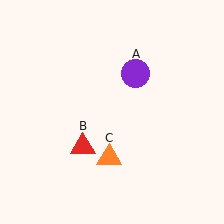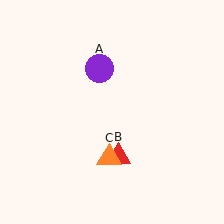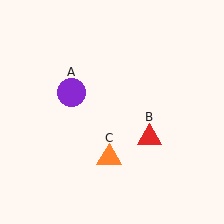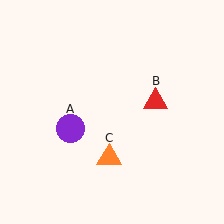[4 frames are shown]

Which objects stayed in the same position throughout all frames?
Orange triangle (object C) remained stationary.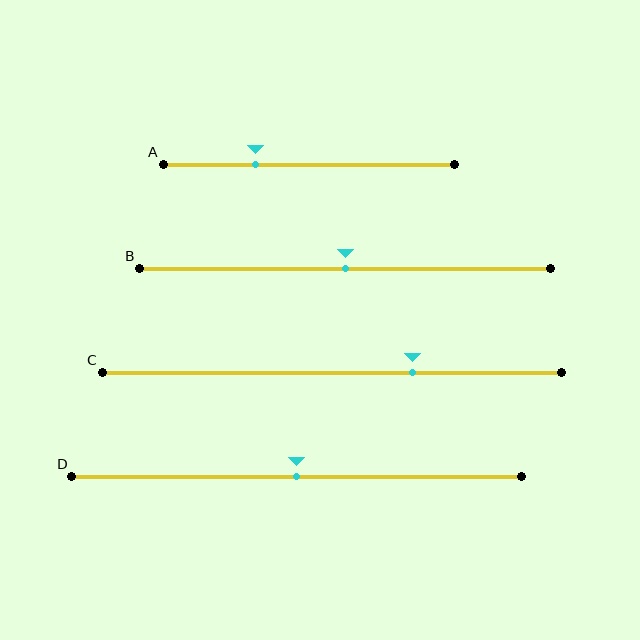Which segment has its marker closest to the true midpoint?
Segment B has its marker closest to the true midpoint.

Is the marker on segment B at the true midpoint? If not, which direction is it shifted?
Yes, the marker on segment B is at the true midpoint.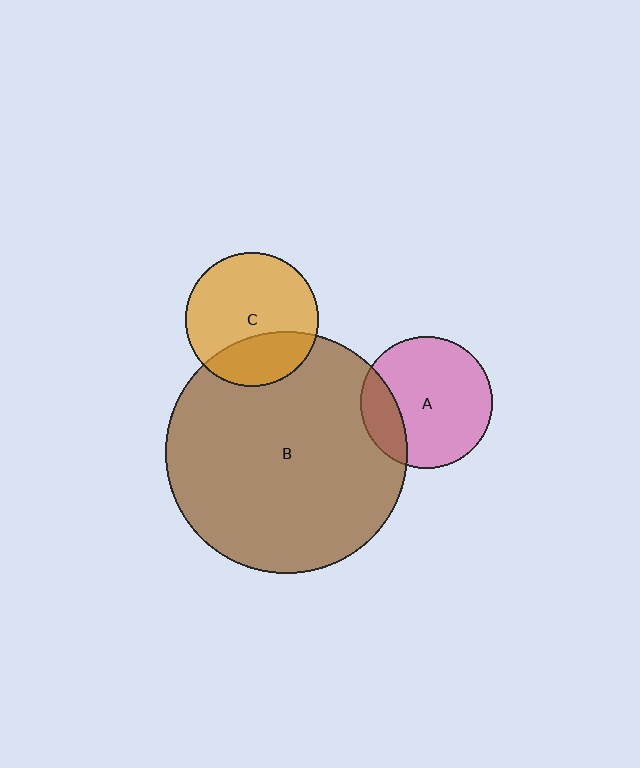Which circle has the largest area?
Circle B (brown).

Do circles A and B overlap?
Yes.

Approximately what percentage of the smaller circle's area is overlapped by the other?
Approximately 20%.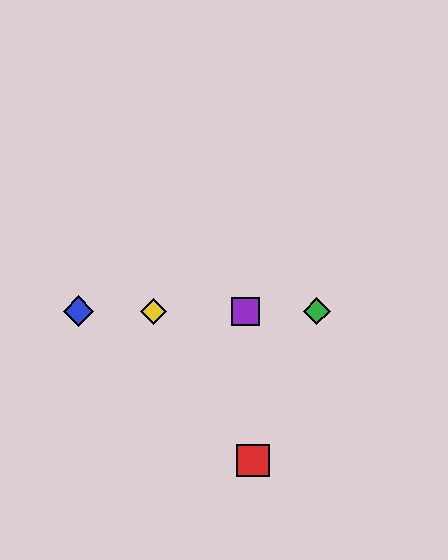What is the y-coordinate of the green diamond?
The green diamond is at y≈311.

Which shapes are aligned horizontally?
The blue diamond, the green diamond, the yellow diamond, the purple square are aligned horizontally.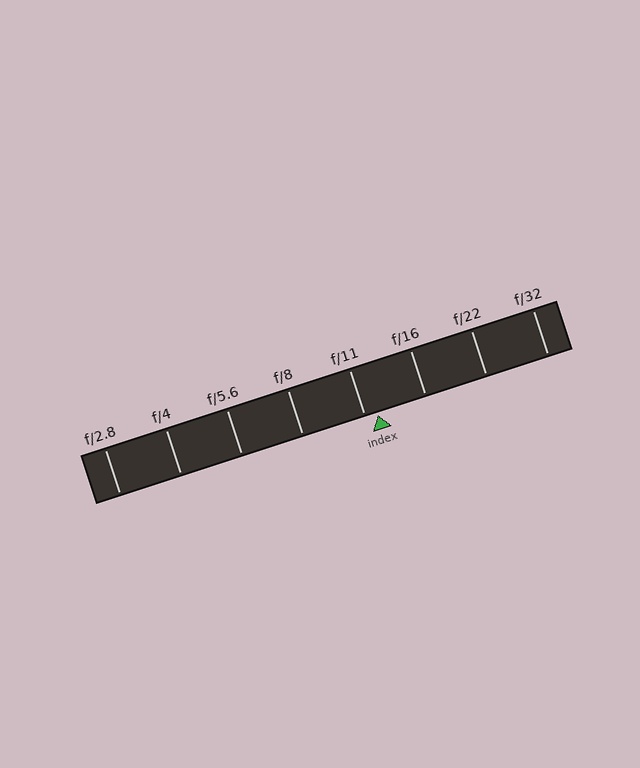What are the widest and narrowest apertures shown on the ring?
The widest aperture shown is f/2.8 and the narrowest is f/32.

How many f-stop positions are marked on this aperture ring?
There are 8 f-stop positions marked.